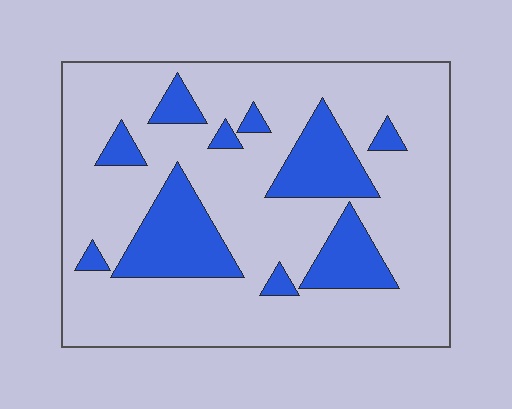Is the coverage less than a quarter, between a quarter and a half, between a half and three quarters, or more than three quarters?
Less than a quarter.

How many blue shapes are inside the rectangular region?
10.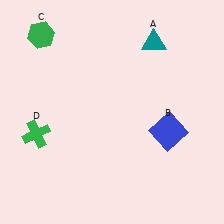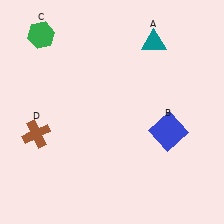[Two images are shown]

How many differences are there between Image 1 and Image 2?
There is 1 difference between the two images.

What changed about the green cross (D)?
In Image 1, D is green. In Image 2, it changed to brown.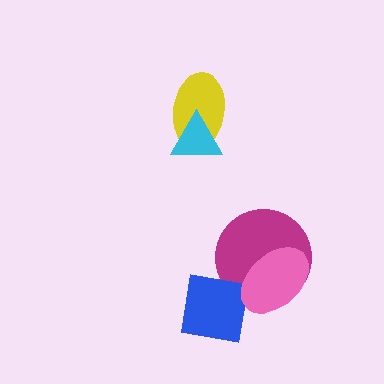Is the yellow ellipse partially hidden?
Yes, it is partially covered by another shape.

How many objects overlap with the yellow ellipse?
1 object overlaps with the yellow ellipse.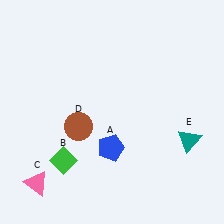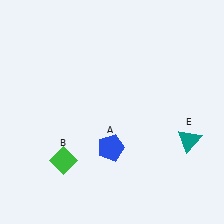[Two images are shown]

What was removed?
The pink triangle (C), the brown circle (D) were removed in Image 2.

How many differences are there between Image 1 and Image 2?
There are 2 differences between the two images.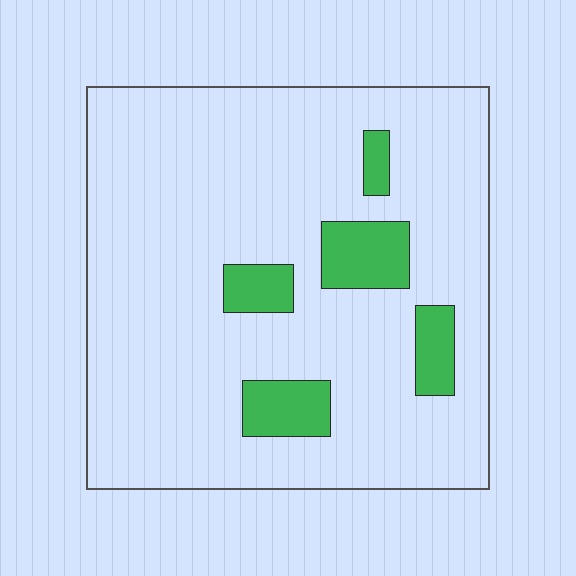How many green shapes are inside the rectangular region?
5.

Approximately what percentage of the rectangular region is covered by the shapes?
Approximately 10%.